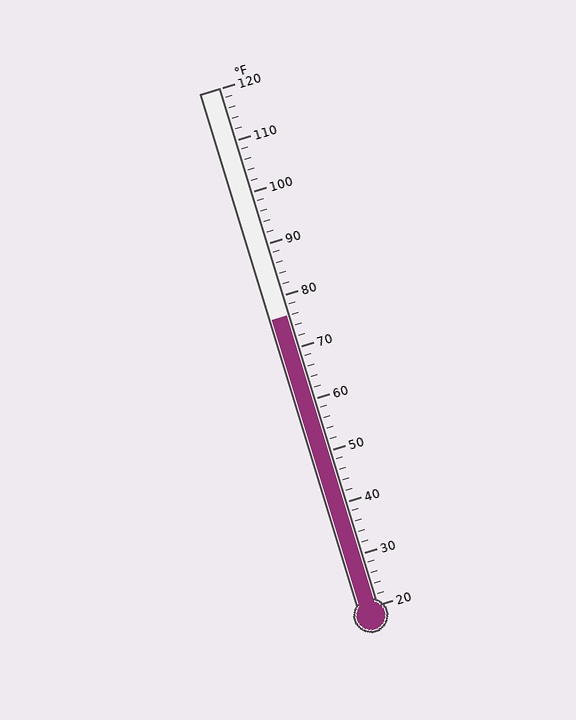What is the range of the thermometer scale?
The thermometer scale ranges from 20°F to 120°F.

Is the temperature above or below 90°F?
The temperature is below 90°F.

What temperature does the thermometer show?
The thermometer shows approximately 76°F.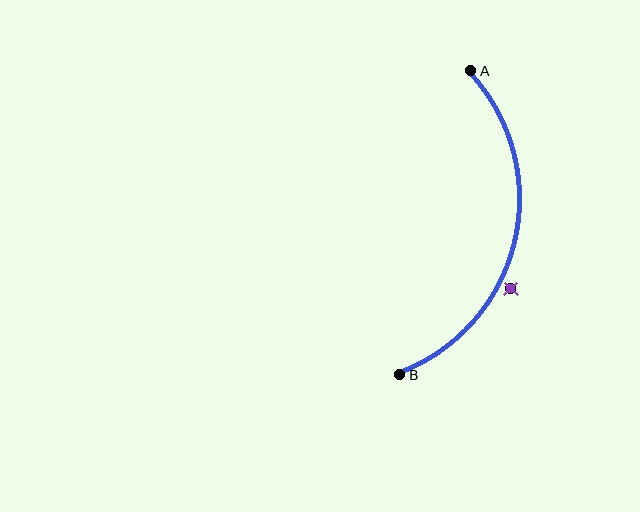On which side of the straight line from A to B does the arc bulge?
The arc bulges to the right of the straight line connecting A and B.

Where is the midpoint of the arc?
The arc midpoint is the point on the curve farthest from the straight line joining A and B. It sits to the right of that line.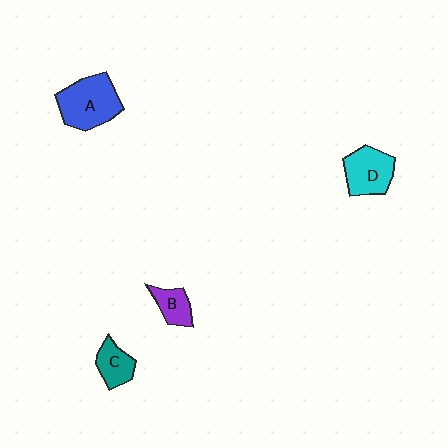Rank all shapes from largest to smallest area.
From largest to smallest: A (blue), D (cyan), C (teal), B (purple).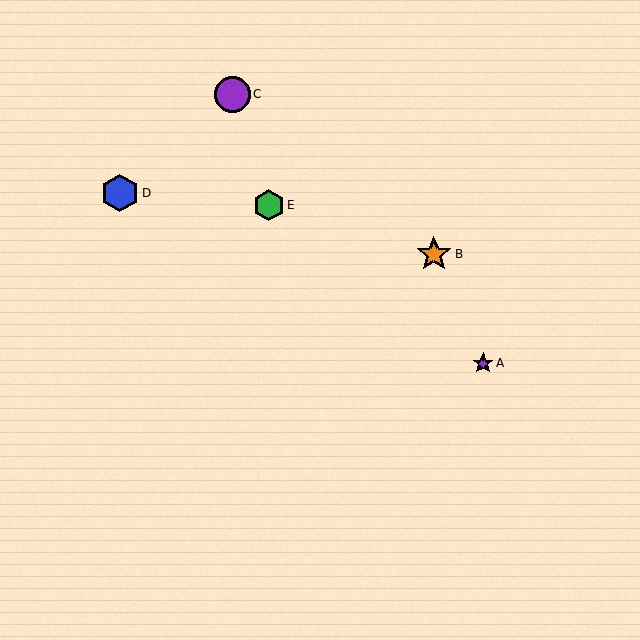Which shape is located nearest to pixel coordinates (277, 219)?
The green hexagon (labeled E) at (269, 205) is nearest to that location.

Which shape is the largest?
The blue hexagon (labeled D) is the largest.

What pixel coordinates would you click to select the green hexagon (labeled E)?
Click at (269, 205) to select the green hexagon E.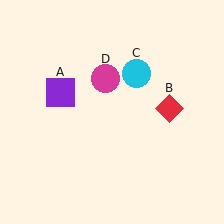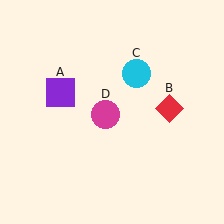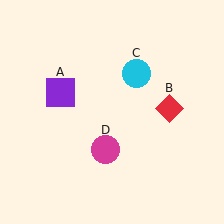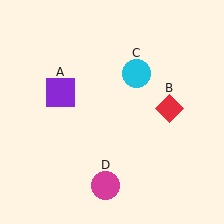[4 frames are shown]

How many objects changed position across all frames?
1 object changed position: magenta circle (object D).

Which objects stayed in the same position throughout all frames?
Purple square (object A) and red diamond (object B) and cyan circle (object C) remained stationary.